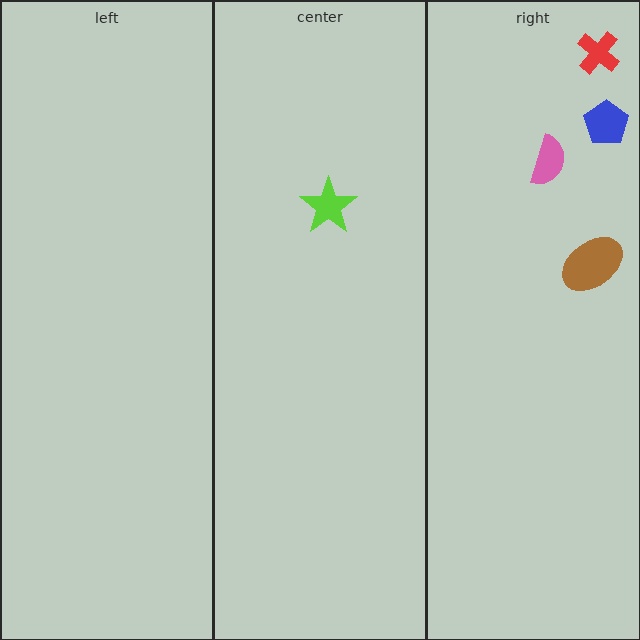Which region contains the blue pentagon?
The right region.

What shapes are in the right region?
The pink semicircle, the brown ellipse, the red cross, the blue pentagon.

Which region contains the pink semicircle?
The right region.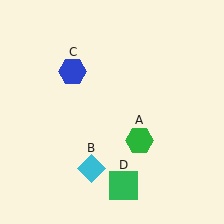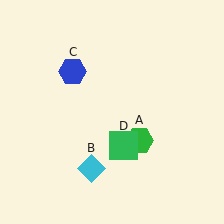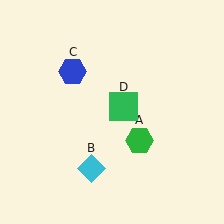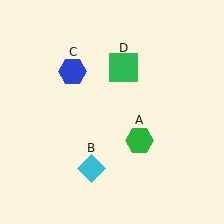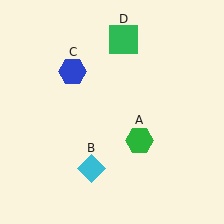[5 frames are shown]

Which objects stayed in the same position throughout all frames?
Green hexagon (object A) and cyan diamond (object B) and blue hexagon (object C) remained stationary.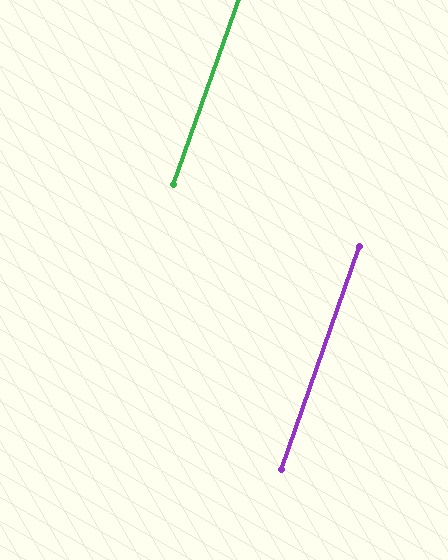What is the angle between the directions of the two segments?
Approximately 0 degrees.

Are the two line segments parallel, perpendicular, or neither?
Parallel — their directions differ by only 0.3°.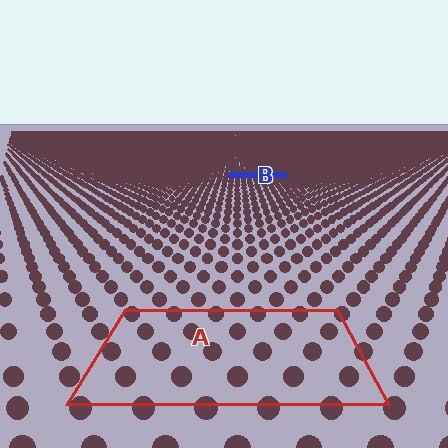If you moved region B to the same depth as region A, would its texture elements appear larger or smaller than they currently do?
They would appear larger. At a closer depth, the same texture elements are projected at a bigger on-screen size.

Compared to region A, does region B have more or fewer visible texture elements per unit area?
Region B has more texture elements per unit area — they are packed more densely because it is farther away.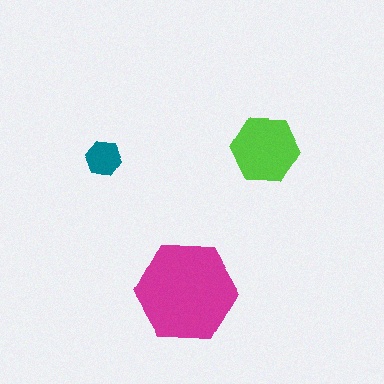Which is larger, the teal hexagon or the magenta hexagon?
The magenta one.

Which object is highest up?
The lime hexagon is topmost.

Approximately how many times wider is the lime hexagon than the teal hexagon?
About 2 times wider.